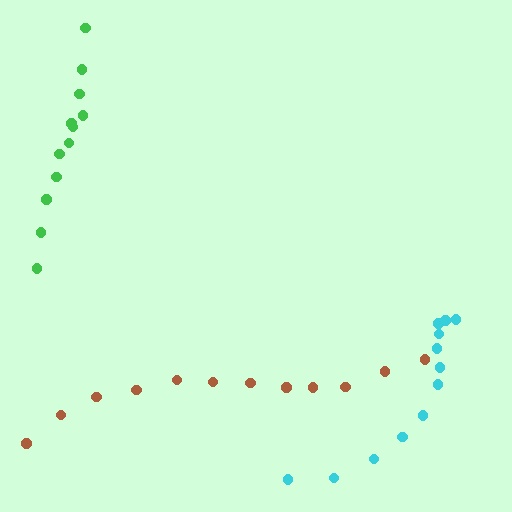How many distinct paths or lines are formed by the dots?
There are 3 distinct paths.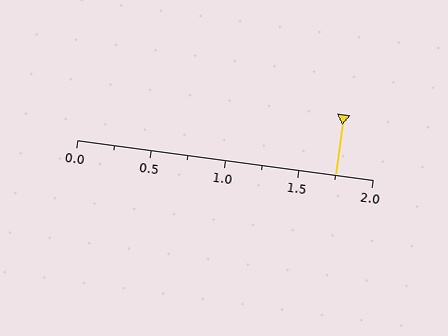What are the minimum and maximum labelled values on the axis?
The axis runs from 0.0 to 2.0.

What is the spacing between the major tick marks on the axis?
The major ticks are spaced 0.5 apart.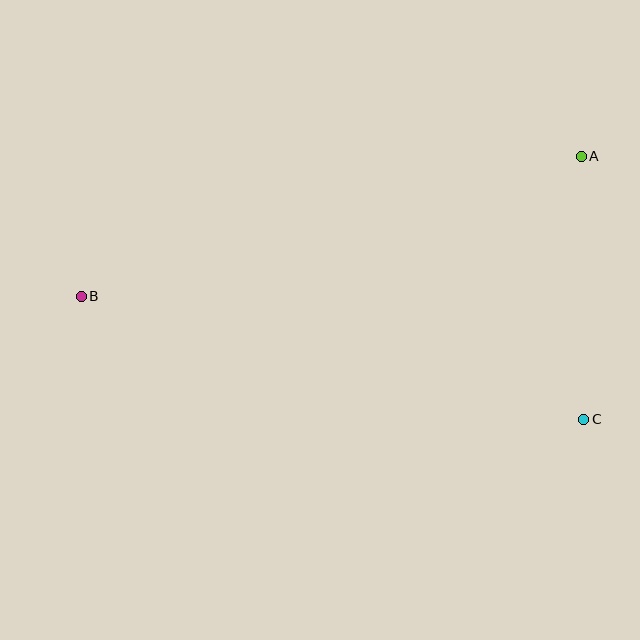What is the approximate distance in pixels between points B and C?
The distance between B and C is approximately 517 pixels.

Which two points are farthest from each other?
Points A and B are farthest from each other.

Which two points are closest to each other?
Points A and C are closest to each other.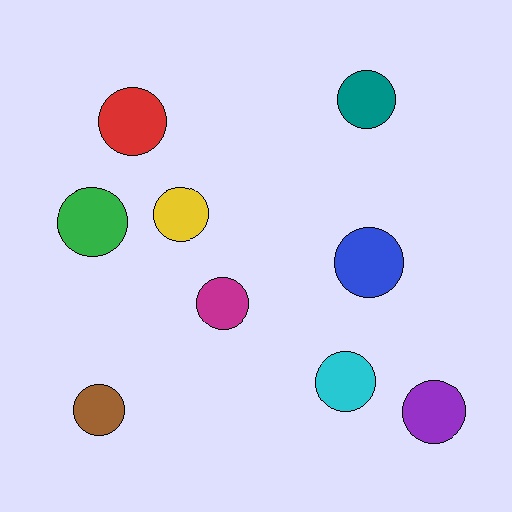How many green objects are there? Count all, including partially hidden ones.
There is 1 green object.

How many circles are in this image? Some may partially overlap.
There are 9 circles.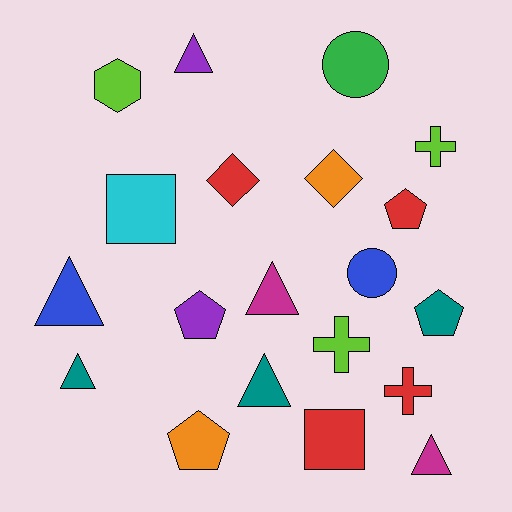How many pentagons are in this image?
There are 4 pentagons.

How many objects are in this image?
There are 20 objects.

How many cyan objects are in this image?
There is 1 cyan object.